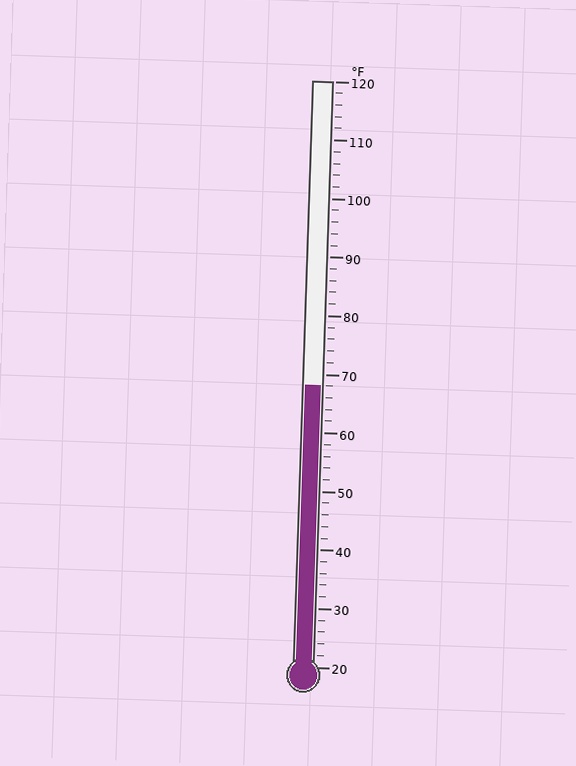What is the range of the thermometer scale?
The thermometer scale ranges from 20°F to 120°F.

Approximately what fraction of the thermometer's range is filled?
The thermometer is filled to approximately 50% of its range.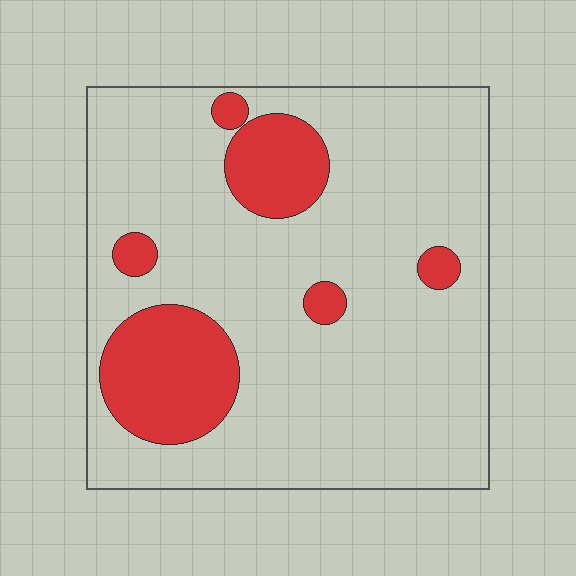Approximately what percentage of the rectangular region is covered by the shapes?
Approximately 20%.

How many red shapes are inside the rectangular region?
6.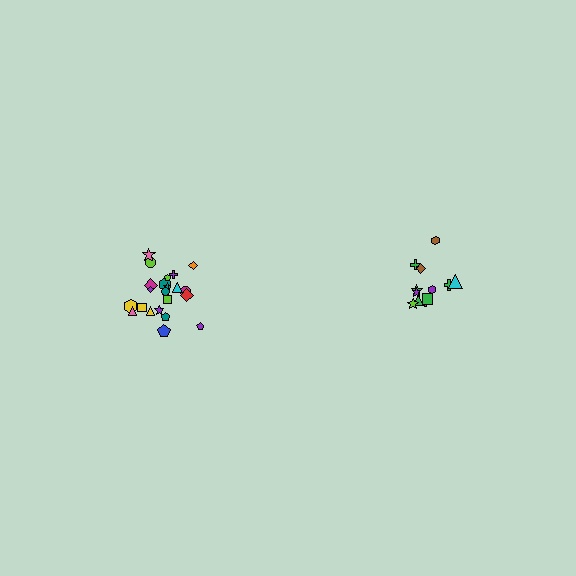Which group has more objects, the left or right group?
The left group.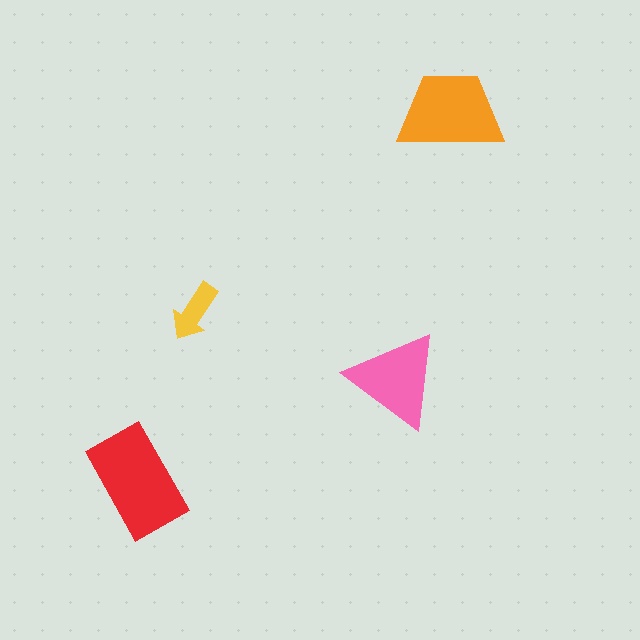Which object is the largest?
The red rectangle.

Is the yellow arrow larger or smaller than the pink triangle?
Smaller.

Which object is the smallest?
The yellow arrow.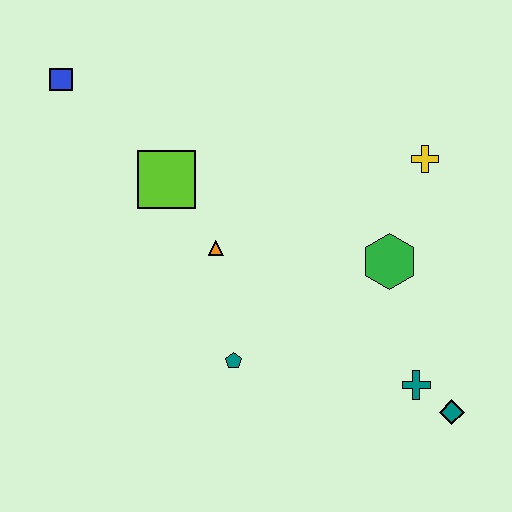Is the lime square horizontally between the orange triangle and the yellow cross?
No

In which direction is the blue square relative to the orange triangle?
The blue square is above the orange triangle.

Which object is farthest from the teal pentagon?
The blue square is farthest from the teal pentagon.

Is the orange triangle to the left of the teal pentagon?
Yes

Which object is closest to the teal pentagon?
The orange triangle is closest to the teal pentagon.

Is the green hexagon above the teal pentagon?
Yes